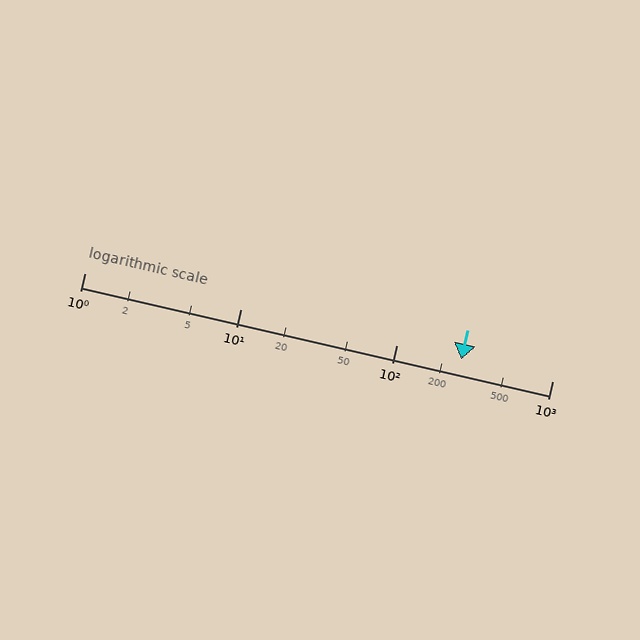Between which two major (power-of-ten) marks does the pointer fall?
The pointer is between 100 and 1000.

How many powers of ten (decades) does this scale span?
The scale spans 3 decades, from 1 to 1000.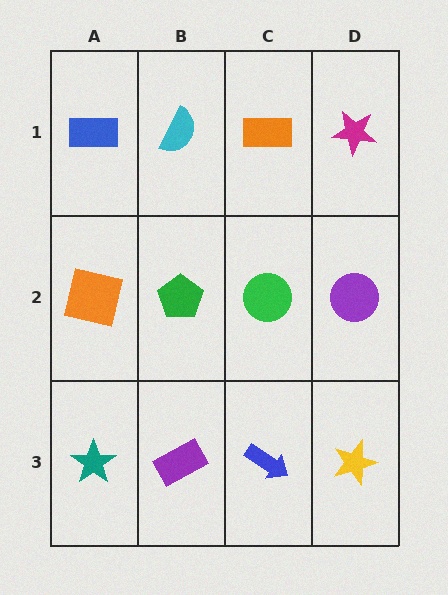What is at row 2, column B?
A green pentagon.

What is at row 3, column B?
A purple rectangle.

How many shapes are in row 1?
4 shapes.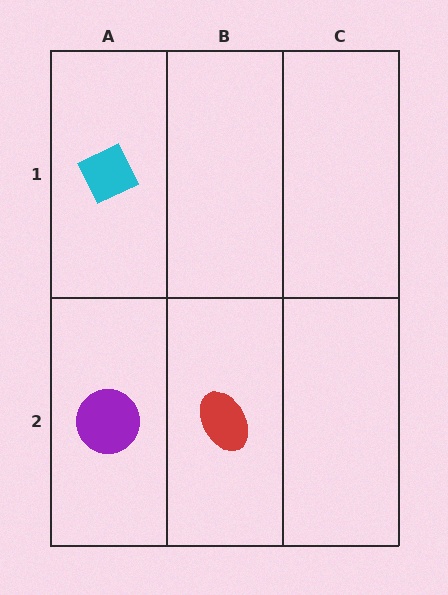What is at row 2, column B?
A red ellipse.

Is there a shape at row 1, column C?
No, that cell is empty.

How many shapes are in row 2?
2 shapes.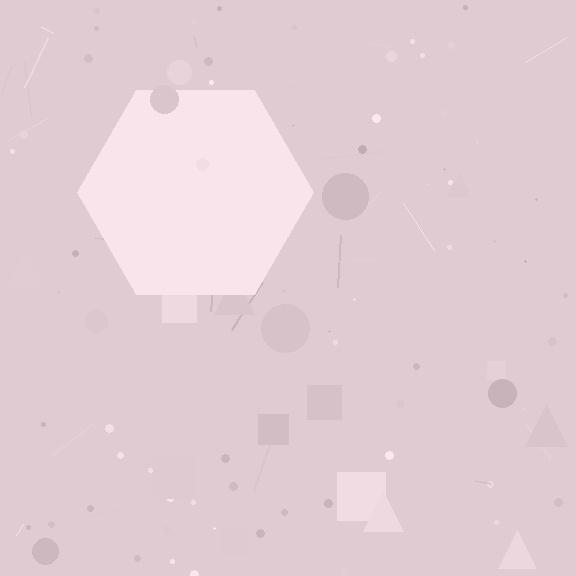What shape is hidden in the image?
A hexagon is hidden in the image.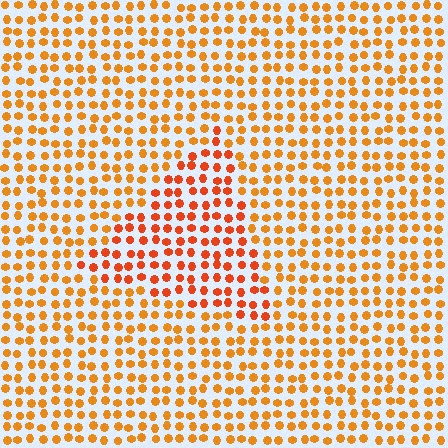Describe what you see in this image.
The image is filled with small orange elements in a uniform arrangement. A triangle-shaped region is visible where the elements are tinted to a slightly different hue, forming a subtle color boundary.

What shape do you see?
I see a triangle.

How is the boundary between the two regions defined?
The boundary is defined purely by a slight shift in hue (about 21 degrees). Spacing, size, and orientation are identical on both sides.